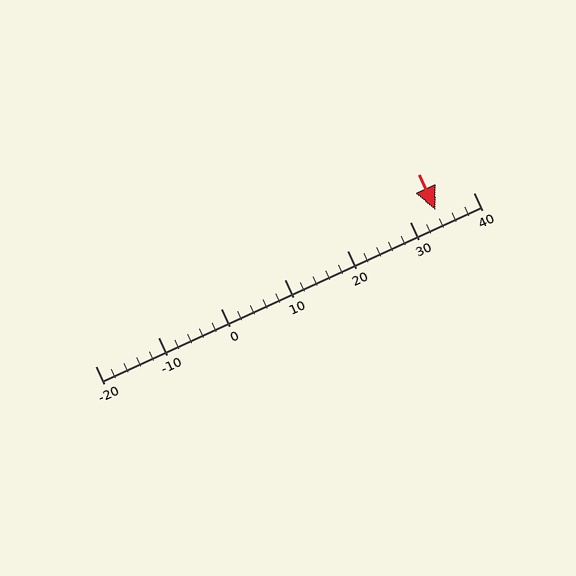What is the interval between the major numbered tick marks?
The major tick marks are spaced 10 units apart.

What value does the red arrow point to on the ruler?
The red arrow points to approximately 34.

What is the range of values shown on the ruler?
The ruler shows values from -20 to 40.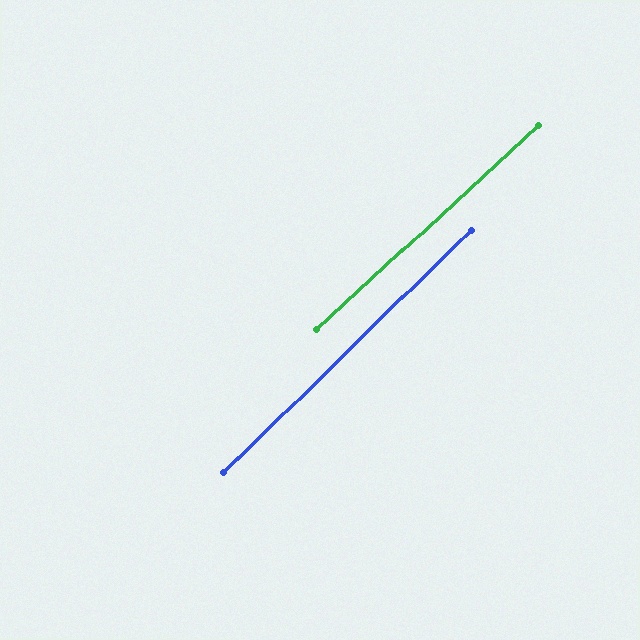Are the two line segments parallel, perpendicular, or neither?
Parallel — their directions differ by only 2.0°.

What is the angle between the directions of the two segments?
Approximately 2 degrees.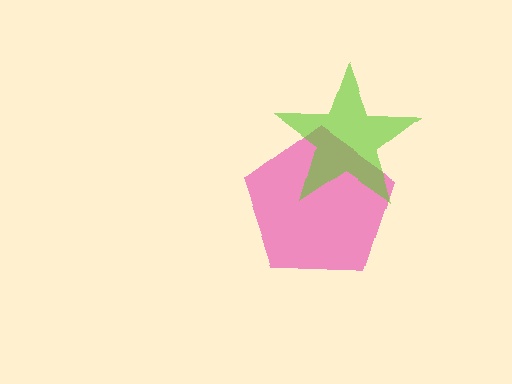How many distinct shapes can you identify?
There are 2 distinct shapes: a pink pentagon, a lime star.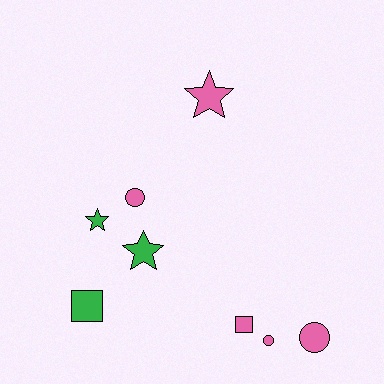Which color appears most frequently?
Pink, with 5 objects.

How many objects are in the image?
There are 8 objects.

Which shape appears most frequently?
Star, with 3 objects.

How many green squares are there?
There is 1 green square.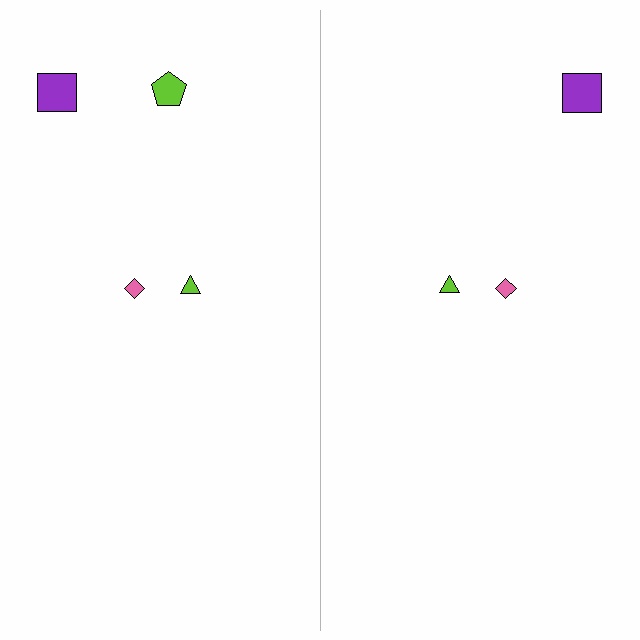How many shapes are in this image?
There are 7 shapes in this image.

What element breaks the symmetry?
A lime pentagon is missing from the right side.